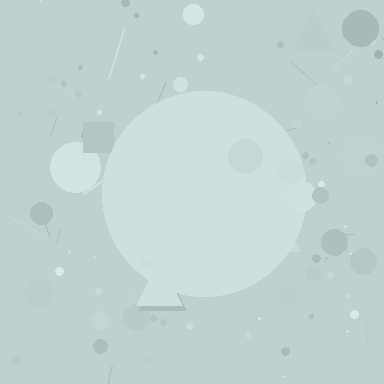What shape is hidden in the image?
A circle is hidden in the image.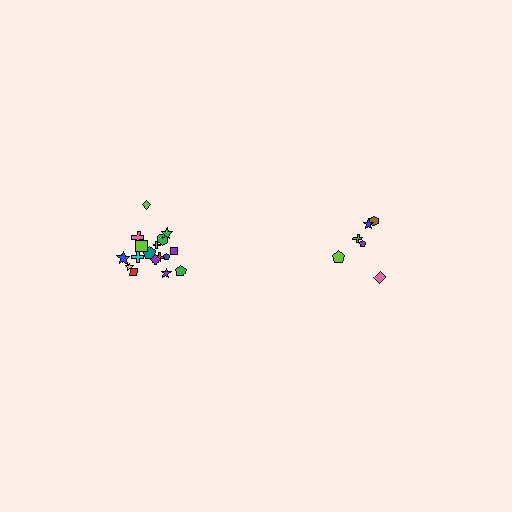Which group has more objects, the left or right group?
The left group.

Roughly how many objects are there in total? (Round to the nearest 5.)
Roughly 25 objects in total.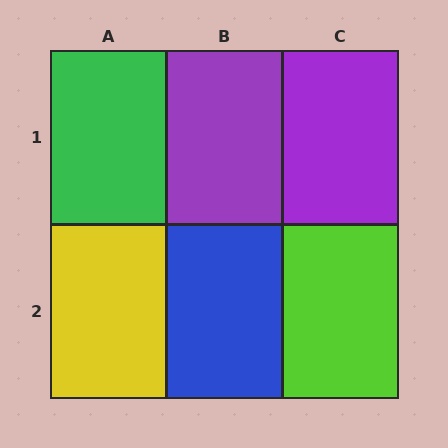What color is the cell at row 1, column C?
Purple.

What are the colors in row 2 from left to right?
Yellow, blue, lime.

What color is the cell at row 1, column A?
Green.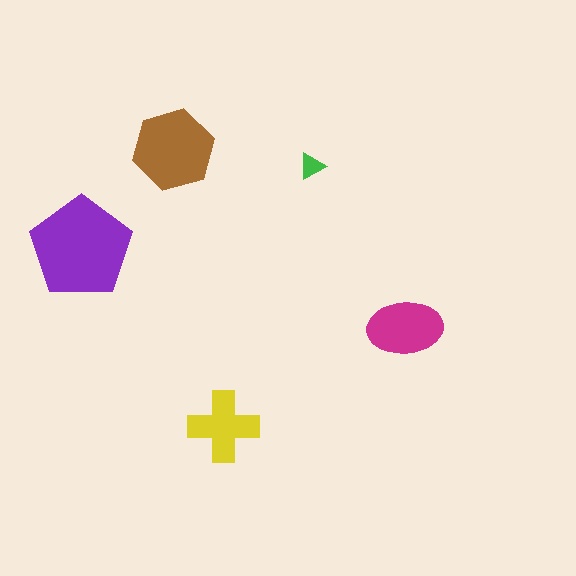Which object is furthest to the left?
The purple pentagon is leftmost.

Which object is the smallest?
The green triangle.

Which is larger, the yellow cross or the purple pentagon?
The purple pentagon.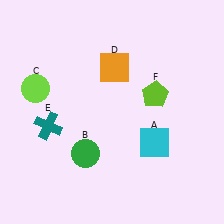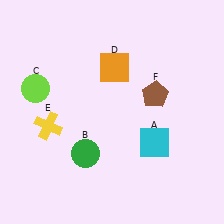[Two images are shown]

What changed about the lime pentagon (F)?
In Image 1, F is lime. In Image 2, it changed to brown.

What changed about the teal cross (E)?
In Image 1, E is teal. In Image 2, it changed to yellow.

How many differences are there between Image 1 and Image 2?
There are 2 differences between the two images.